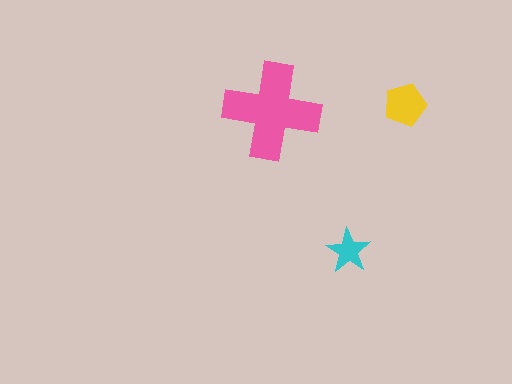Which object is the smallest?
The cyan star.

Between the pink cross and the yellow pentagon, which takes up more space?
The pink cross.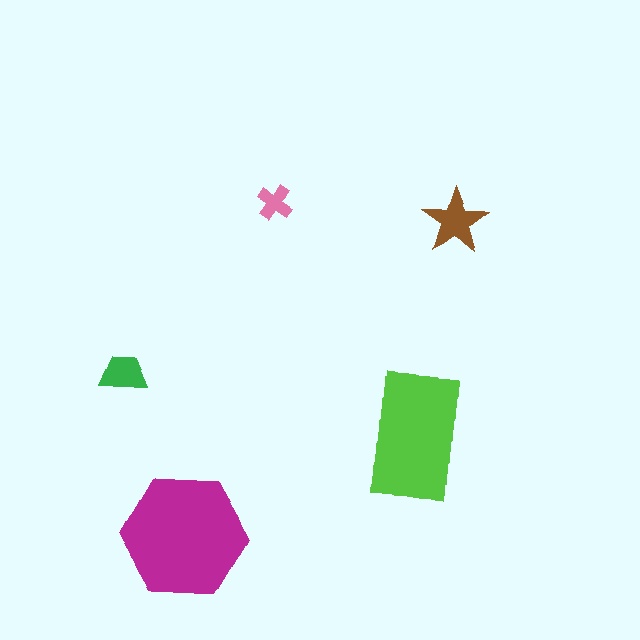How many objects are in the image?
There are 5 objects in the image.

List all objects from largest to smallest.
The magenta hexagon, the lime rectangle, the brown star, the green trapezoid, the pink cross.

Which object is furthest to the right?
The brown star is rightmost.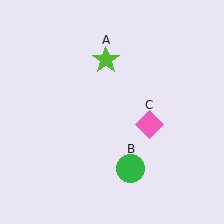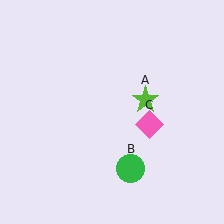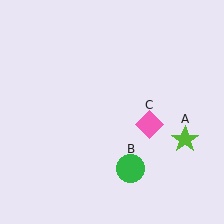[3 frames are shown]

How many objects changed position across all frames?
1 object changed position: lime star (object A).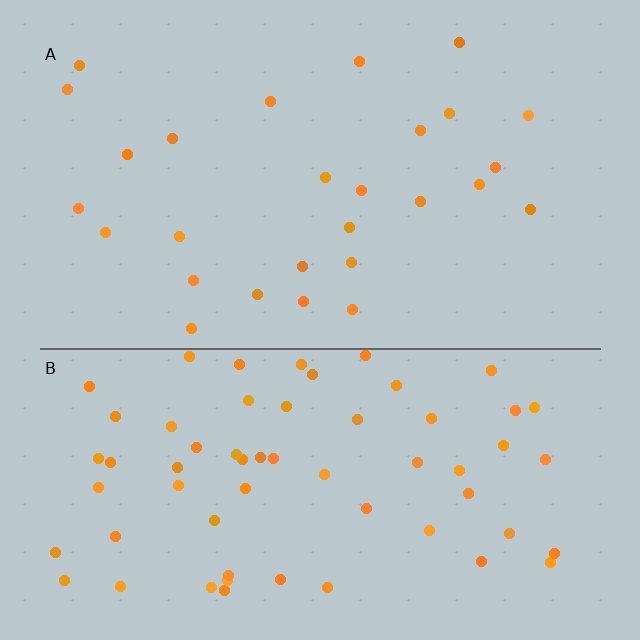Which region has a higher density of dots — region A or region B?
B (the bottom).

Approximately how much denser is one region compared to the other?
Approximately 2.3× — region B over region A.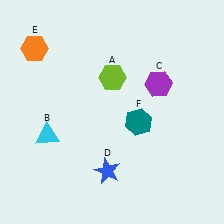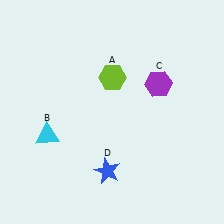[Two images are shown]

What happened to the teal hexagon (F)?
The teal hexagon (F) was removed in Image 2. It was in the bottom-right area of Image 1.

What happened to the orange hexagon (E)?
The orange hexagon (E) was removed in Image 2. It was in the top-left area of Image 1.